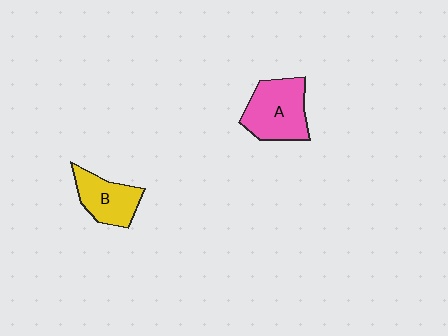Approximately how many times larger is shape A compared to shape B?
Approximately 1.4 times.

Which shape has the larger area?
Shape A (pink).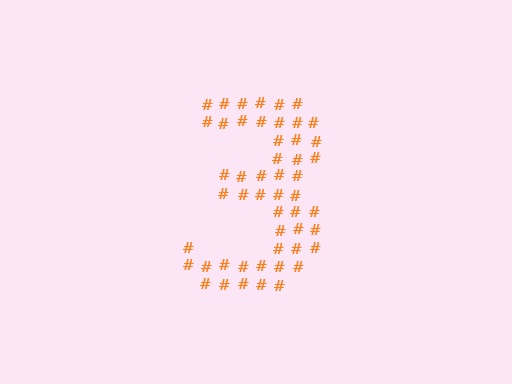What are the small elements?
The small elements are hash symbols.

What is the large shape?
The large shape is the digit 3.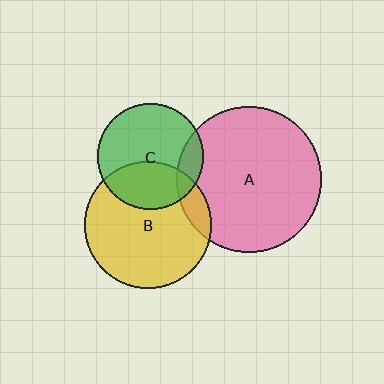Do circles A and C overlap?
Yes.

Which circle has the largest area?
Circle A (pink).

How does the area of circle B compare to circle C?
Approximately 1.4 times.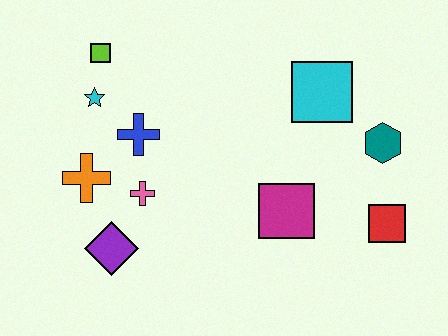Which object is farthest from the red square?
The lime square is farthest from the red square.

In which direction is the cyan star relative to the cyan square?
The cyan star is to the left of the cyan square.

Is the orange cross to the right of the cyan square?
No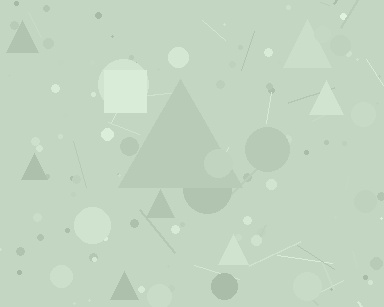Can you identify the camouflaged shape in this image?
The camouflaged shape is a triangle.